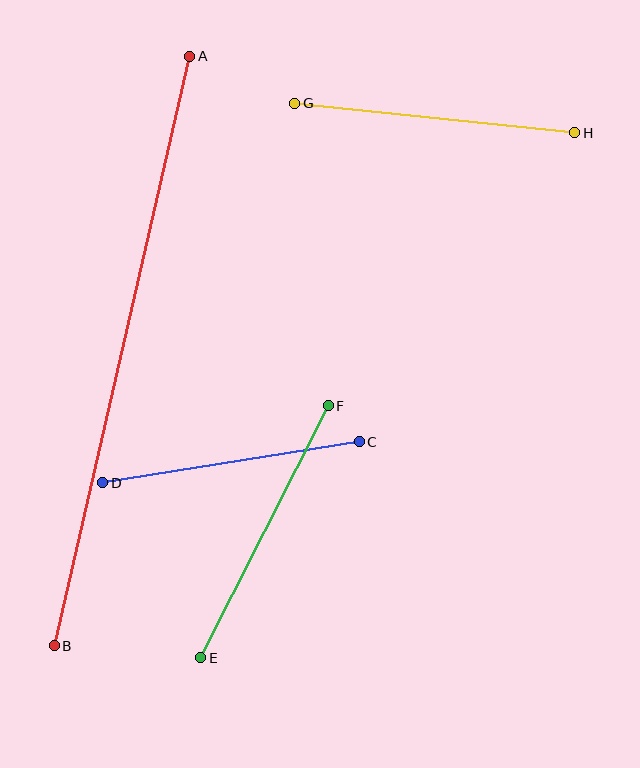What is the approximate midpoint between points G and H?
The midpoint is at approximately (435, 118) pixels.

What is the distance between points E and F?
The distance is approximately 282 pixels.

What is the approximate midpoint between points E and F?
The midpoint is at approximately (264, 532) pixels.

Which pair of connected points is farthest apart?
Points A and B are farthest apart.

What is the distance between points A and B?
The distance is approximately 605 pixels.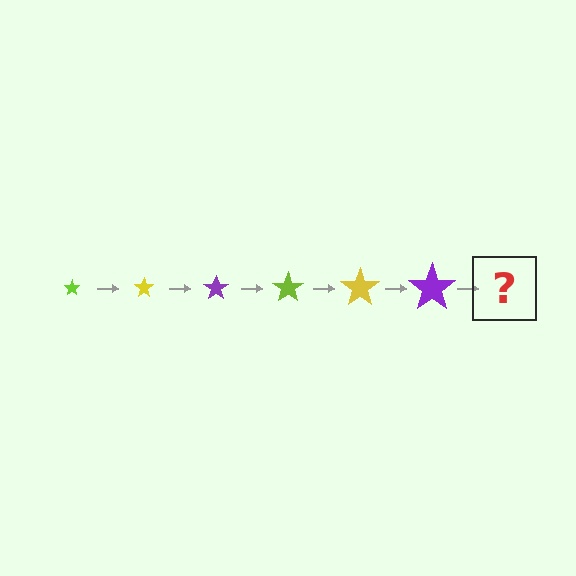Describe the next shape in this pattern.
It should be a lime star, larger than the previous one.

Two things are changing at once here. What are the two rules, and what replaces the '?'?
The two rules are that the star grows larger each step and the color cycles through lime, yellow, and purple. The '?' should be a lime star, larger than the previous one.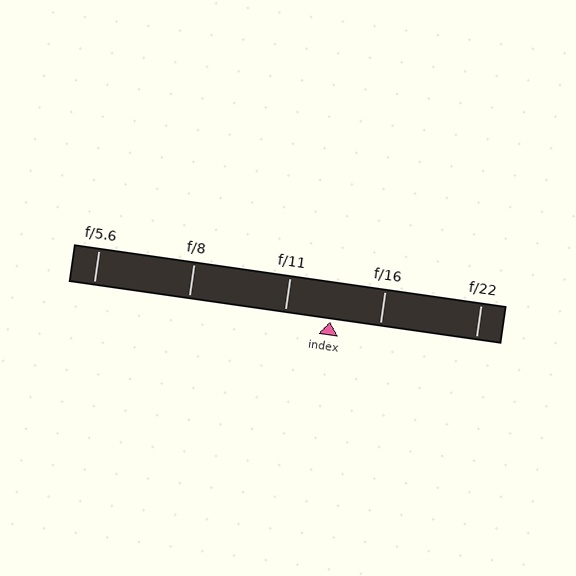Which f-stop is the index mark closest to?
The index mark is closest to f/11.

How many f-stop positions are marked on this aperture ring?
There are 5 f-stop positions marked.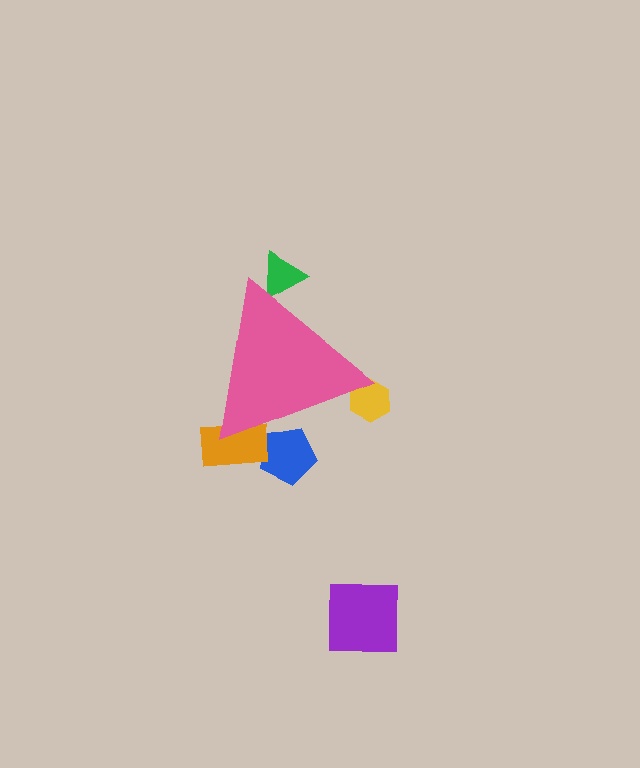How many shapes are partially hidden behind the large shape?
4 shapes are partially hidden.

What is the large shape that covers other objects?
A pink triangle.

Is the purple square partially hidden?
No, the purple square is fully visible.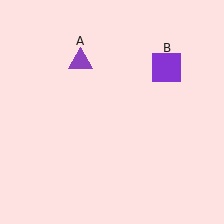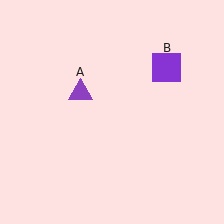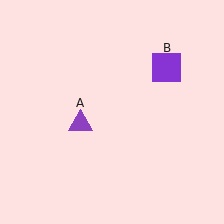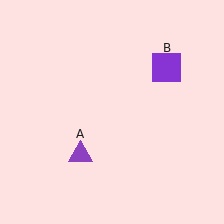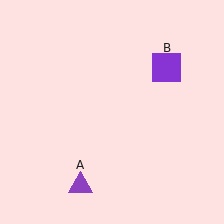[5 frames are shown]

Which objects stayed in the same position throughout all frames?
Purple square (object B) remained stationary.